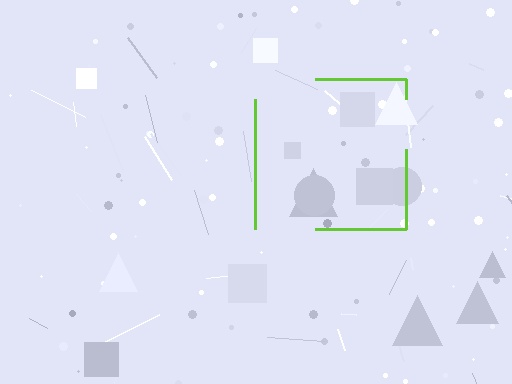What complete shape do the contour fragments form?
The contour fragments form a square.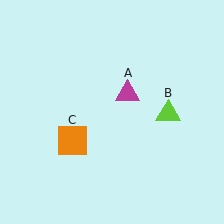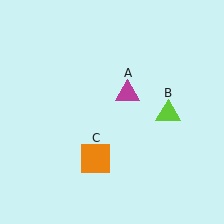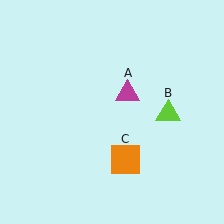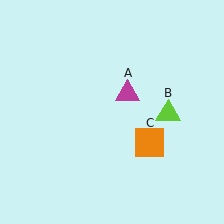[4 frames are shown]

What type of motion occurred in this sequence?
The orange square (object C) rotated counterclockwise around the center of the scene.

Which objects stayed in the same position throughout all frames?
Magenta triangle (object A) and lime triangle (object B) remained stationary.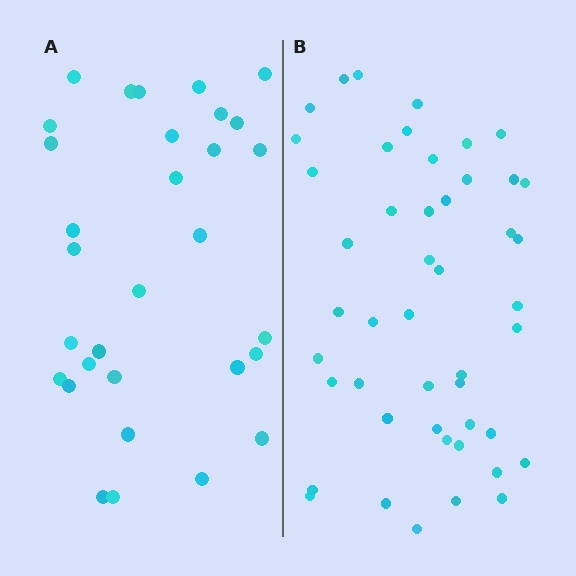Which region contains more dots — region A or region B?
Region B (the right region) has more dots.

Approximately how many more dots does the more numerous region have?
Region B has approximately 15 more dots than region A.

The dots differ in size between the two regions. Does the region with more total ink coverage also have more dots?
No. Region A has more total ink coverage because its dots are larger, but region B actually contains more individual dots. Total area can be misleading — the number of items is what matters here.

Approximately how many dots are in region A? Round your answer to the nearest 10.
About 30 dots. (The exact count is 31, which rounds to 30.)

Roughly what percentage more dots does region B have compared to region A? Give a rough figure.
About 50% more.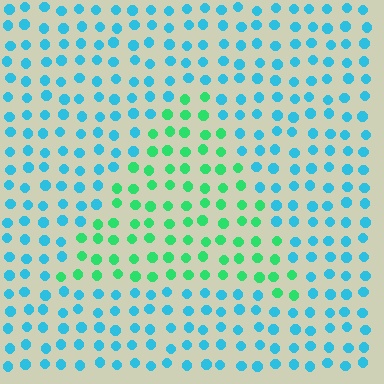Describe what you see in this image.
The image is filled with small cyan elements in a uniform arrangement. A triangle-shaped region is visible where the elements are tinted to a slightly different hue, forming a subtle color boundary.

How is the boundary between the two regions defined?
The boundary is defined purely by a slight shift in hue (about 50 degrees). Spacing, size, and orientation are identical on both sides.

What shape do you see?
I see a triangle.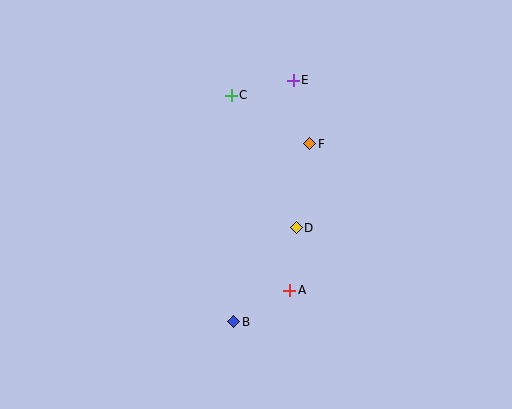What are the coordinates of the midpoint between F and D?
The midpoint between F and D is at (303, 186).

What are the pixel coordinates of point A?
Point A is at (290, 290).